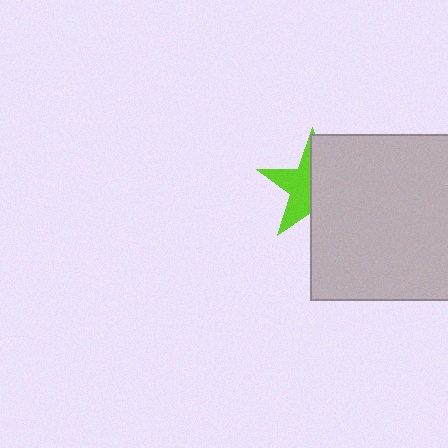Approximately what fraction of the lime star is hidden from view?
Roughly 56% of the lime star is hidden behind the light gray rectangle.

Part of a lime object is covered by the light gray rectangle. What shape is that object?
It is a star.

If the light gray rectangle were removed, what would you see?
You would see the complete lime star.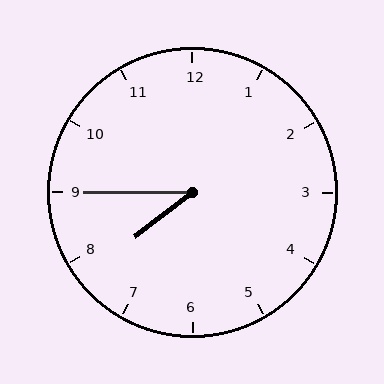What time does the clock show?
7:45.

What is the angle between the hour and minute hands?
Approximately 38 degrees.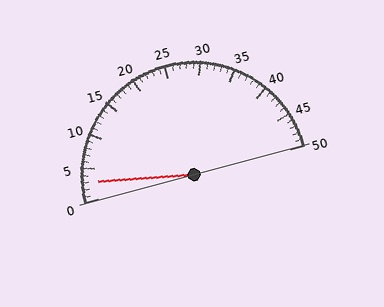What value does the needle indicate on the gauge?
The needle indicates approximately 3.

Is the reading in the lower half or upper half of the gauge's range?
The reading is in the lower half of the range (0 to 50).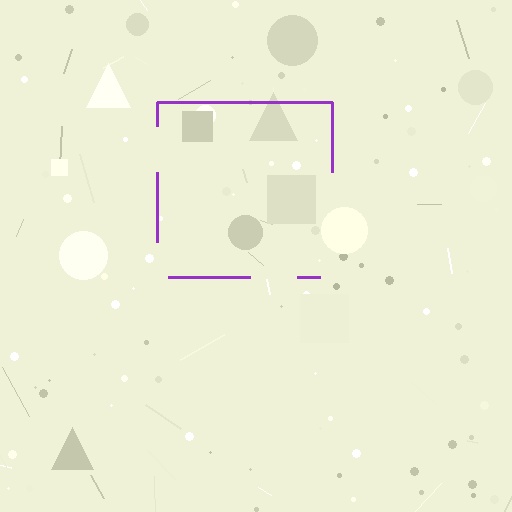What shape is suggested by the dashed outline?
The dashed outline suggests a square.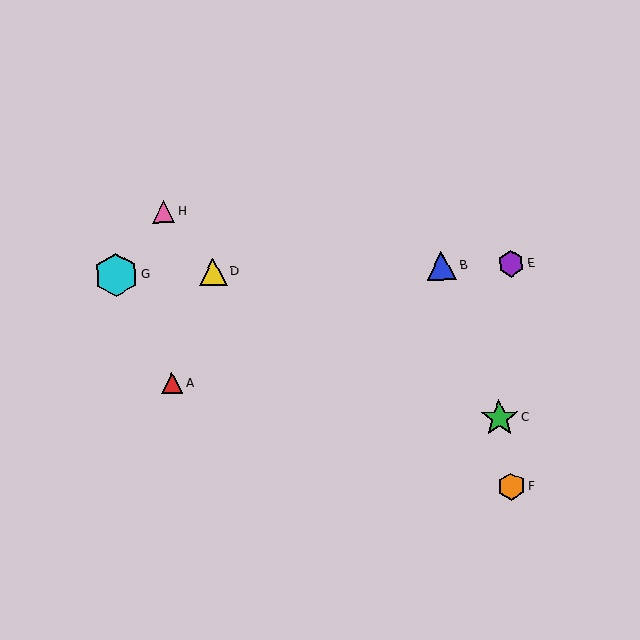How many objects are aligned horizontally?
4 objects (B, D, E, G) are aligned horizontally.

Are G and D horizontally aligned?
Yes, both are at y≈275.